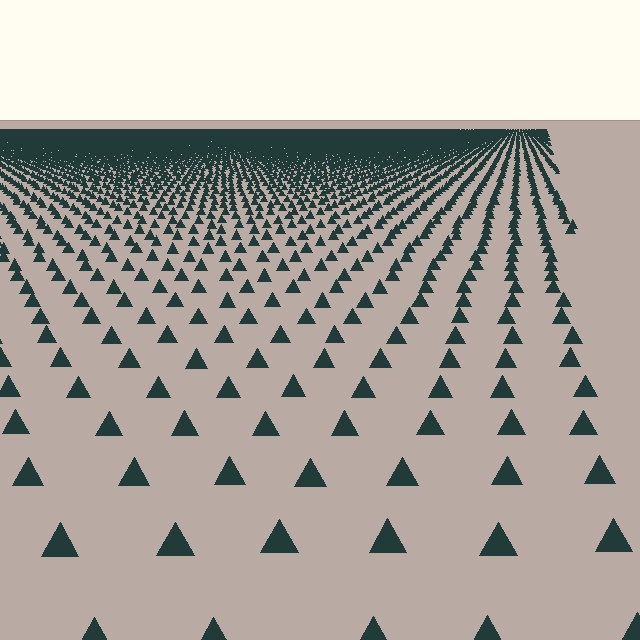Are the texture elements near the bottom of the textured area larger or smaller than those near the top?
Larger. Near the bottom, elements are closer to the viewer and appear at a bigger on-screen size.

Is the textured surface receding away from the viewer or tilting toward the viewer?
The surface is receding away from the viewer. Texture elements get smaller and denser toward the top.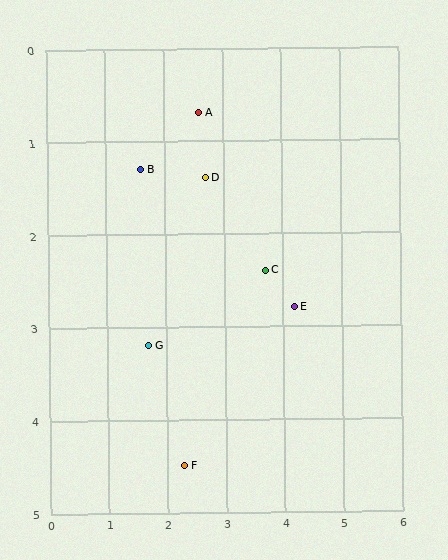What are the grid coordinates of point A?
Point A is at approximately (2.6, 0.7).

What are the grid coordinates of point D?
Point D is at approximately (2.7, 1.4).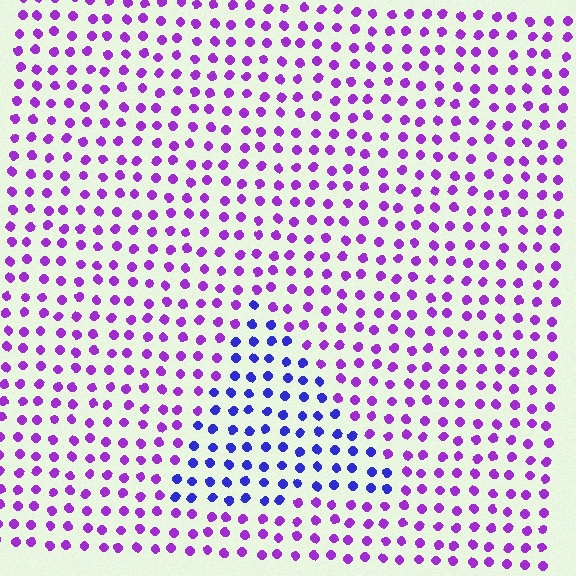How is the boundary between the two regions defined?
The boundary is defined purely by a slight shift in hue (about 42 degrees). Spacing, size, and orientation are identical on both sides.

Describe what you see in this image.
The image is filled with small purple elements in a uniform arrangement. A triangle-shaped region is visible where the elements are tinted to a slightly different hue, forming a subtle color boundary.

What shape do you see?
I see a triangle.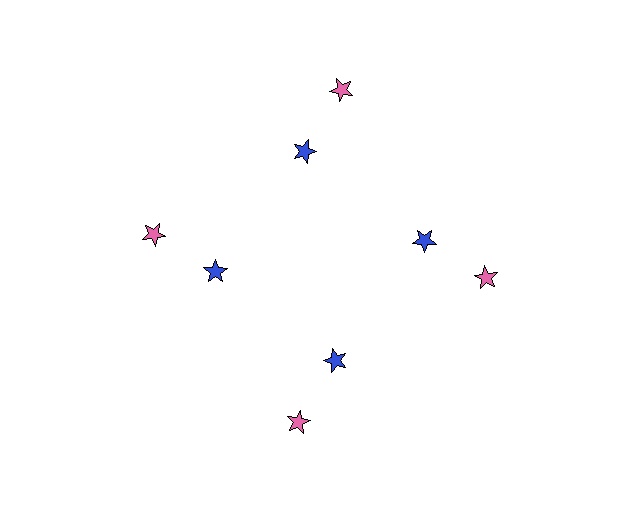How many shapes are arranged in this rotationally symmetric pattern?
There are 8 shapes, arranged in 4 groups of 2.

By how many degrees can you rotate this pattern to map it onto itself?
The pattern maps onto itself every 90 degrees of rotation.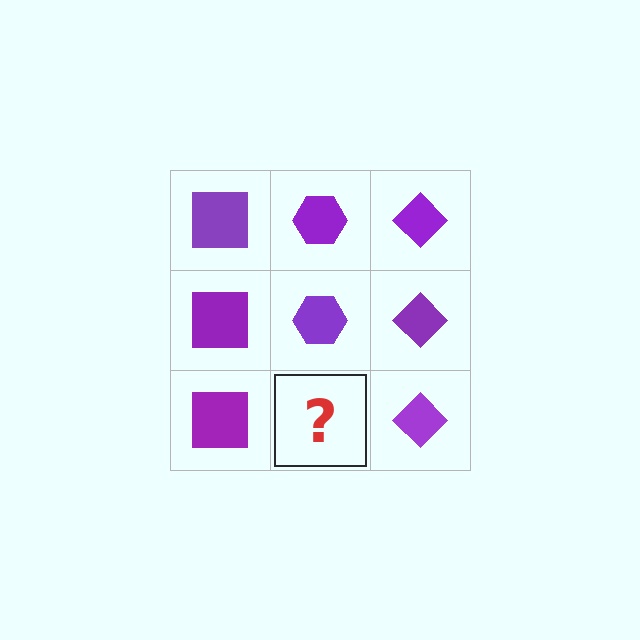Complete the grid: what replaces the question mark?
The question mark should be replaced with a purple hexagon.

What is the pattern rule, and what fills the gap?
The rule is that each column has a consistent shape. The gap should be filled with a purple hexagon.